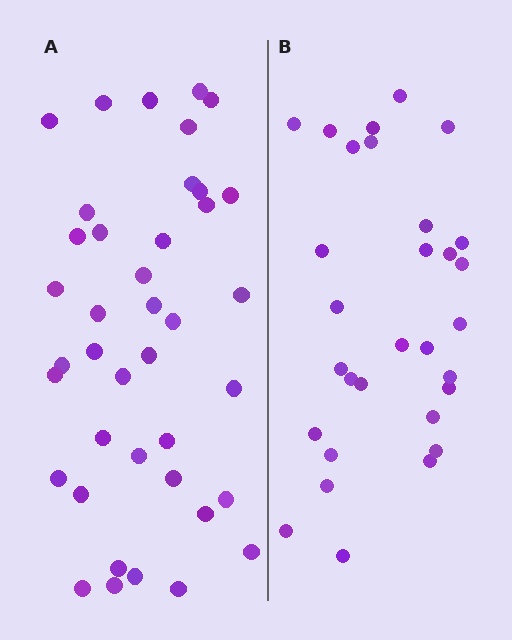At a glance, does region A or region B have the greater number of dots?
Region A (the left region) has more dots.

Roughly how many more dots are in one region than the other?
Region A has roughly 10 or so more dots than region B.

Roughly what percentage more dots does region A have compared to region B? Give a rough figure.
About 35% more.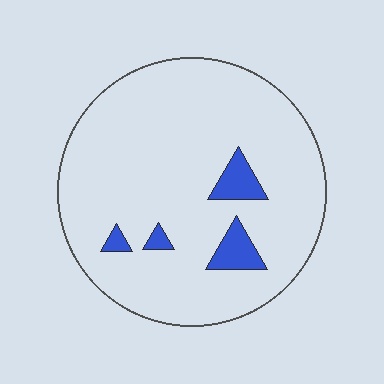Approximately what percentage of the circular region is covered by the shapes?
Approximately 10%.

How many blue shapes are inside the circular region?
4.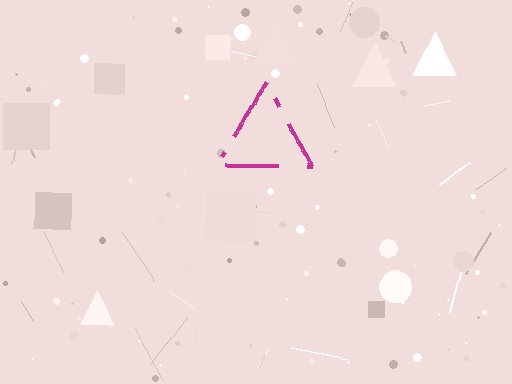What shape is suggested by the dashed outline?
The dashed outline suggests a triangle.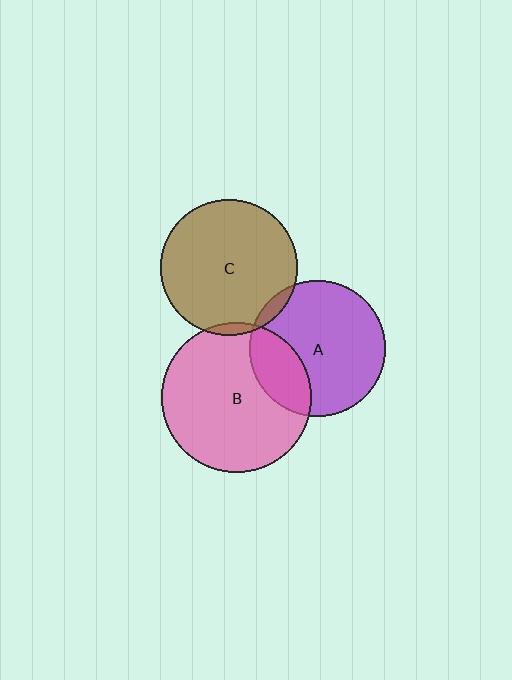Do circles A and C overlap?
Yes.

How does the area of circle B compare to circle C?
Approximately 1.2 times.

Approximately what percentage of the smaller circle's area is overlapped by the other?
Approximately 5%.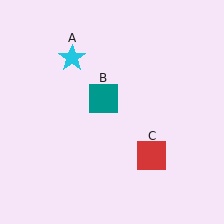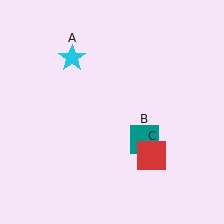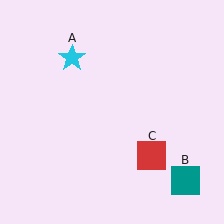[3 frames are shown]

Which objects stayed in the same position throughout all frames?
Cyan star (object A) and red square (object C) remained stationary.